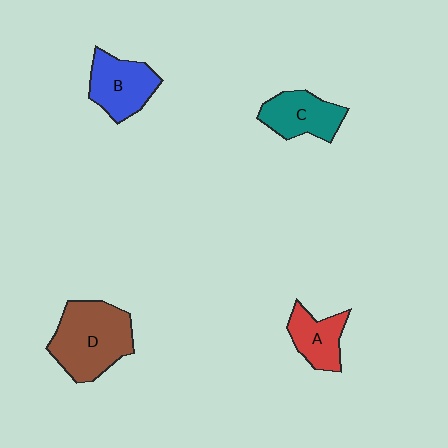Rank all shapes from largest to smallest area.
From largest to smallest: D (brown), B (blue), C (teal), A (red).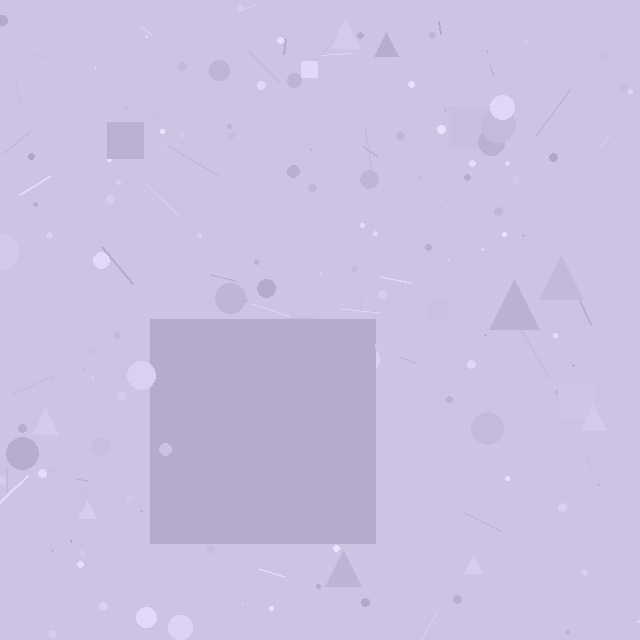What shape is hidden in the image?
A square is hidden in the image.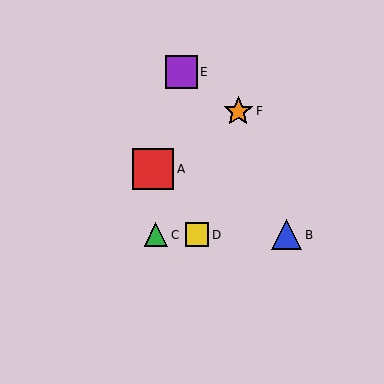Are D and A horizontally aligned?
No, D is at y≈235 and A is at y≈169.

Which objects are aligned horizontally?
Objects B, C, D are aligned horizontally.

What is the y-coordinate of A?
Object A is at y≈169.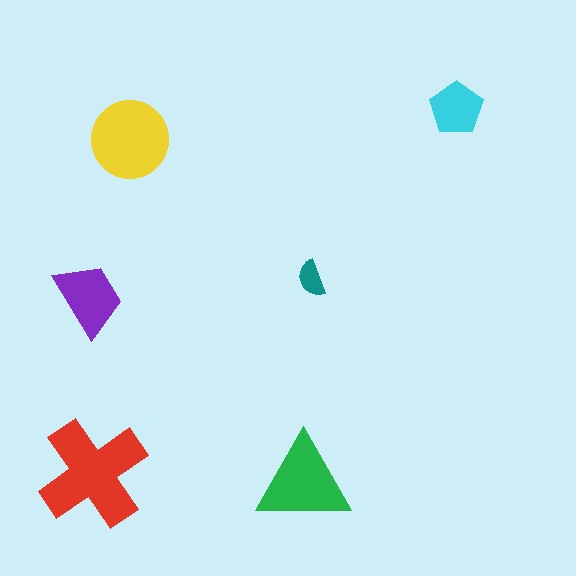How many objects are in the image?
There are 6 objects in the image.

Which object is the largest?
The red cross.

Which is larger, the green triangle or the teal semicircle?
The green triangle.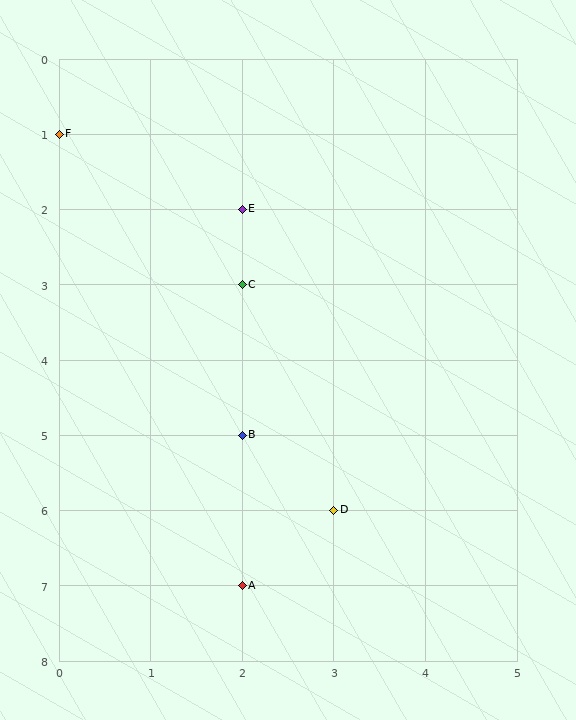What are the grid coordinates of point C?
Point C is at grid coordinates (2, 3).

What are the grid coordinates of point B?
Point B is at grid coordinates (2, 5).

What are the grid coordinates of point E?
Point E is at grid coordinates (2, 2).